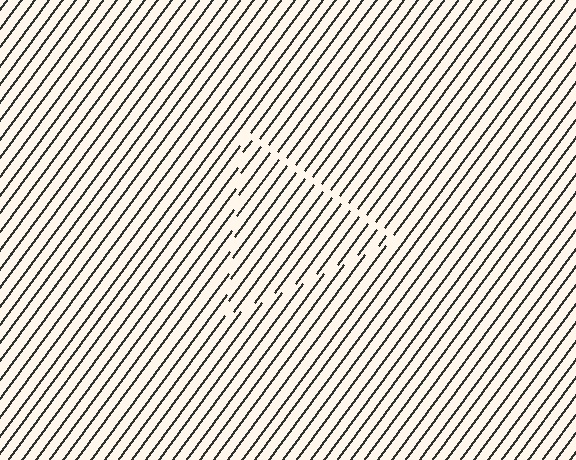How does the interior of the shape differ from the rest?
The interior of the shape contains the same grating, shifted by half a period — the contour is defined by the phase discontinuity where line-ends from the inner and outer gratings abut.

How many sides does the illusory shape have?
3 sides — the line-ends trace a triangle.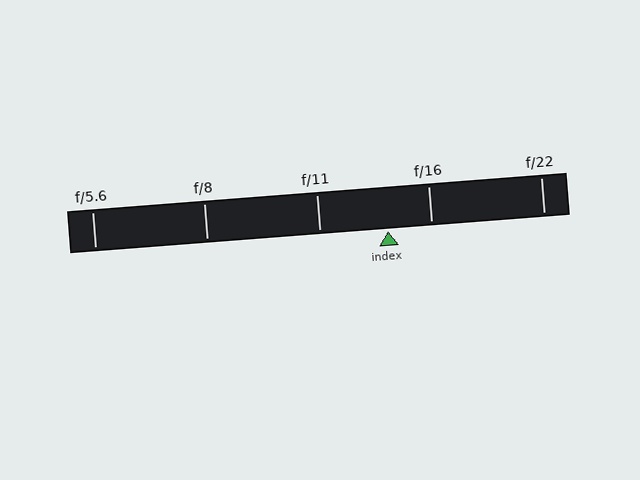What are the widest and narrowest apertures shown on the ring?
The widest aperture shown is f/5.6 and the narrowest is f/22.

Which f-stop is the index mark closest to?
The index mark is closest to f/16.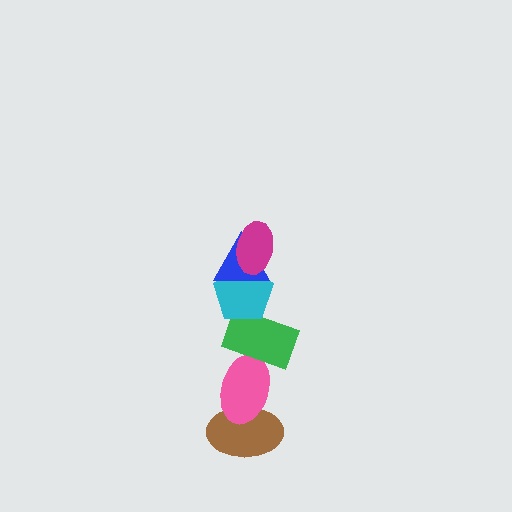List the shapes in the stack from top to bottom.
From top to bottom: the magenta ellipse, the blue triangle, the cyan pentagon, the green rectangle, the pink ellipse, the brown ellipse.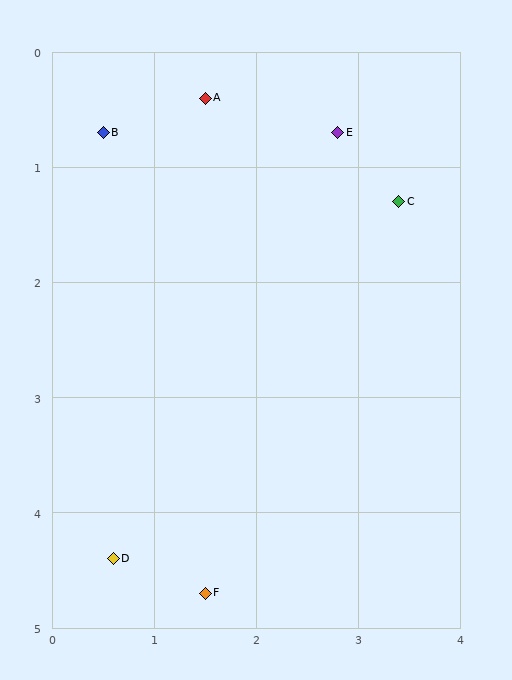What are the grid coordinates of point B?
Point B is at approximately (0.5, 0.7).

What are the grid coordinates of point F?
Point F is at approximately (1.5, 4.7).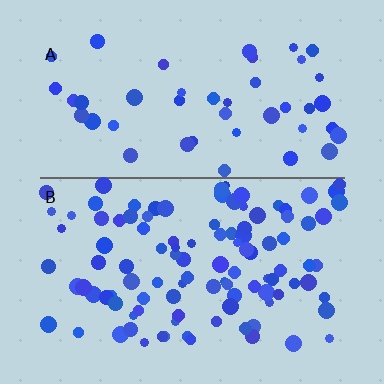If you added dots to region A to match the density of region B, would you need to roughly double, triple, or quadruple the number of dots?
Approximately double.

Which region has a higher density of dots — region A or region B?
B (the bottom).